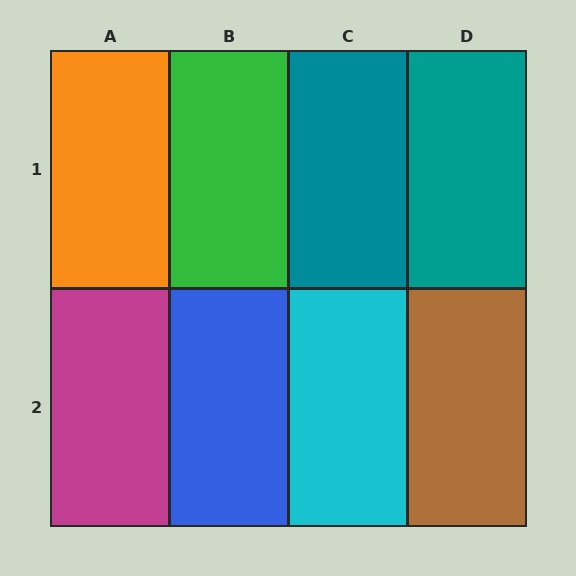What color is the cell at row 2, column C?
Cyan.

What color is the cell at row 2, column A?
Magenta.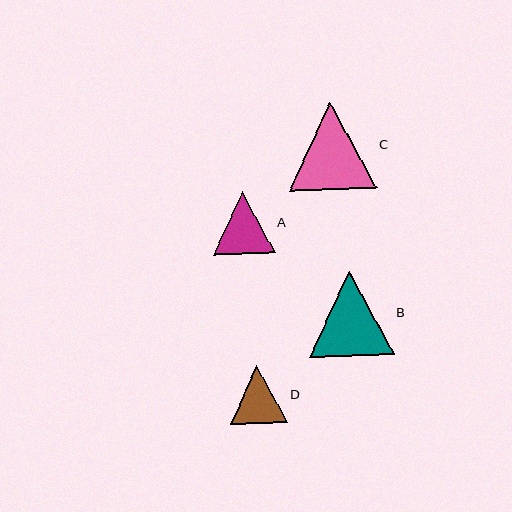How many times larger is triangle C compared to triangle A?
Triangle C is approximately 1.4 times the size of triangle A.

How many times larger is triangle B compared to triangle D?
Triangle B is approximately 1.5 times the size of triangle D.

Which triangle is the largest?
Triangle C is the largest with a size of approximately 88 pixels.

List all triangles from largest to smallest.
From largest to smallest: C, B, A, D.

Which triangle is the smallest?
Triangle D is the smallest with a size of approximately 58 pixels.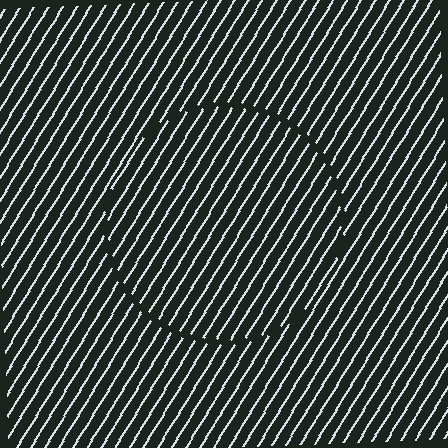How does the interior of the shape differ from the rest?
The interior of the shape contains the same grating, shifted by half a period — the contour is defined by the phase discontinuity where line-ends from the inner and outer gratings abut.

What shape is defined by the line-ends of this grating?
An illusory circle. The interior of the shape contains the same grating, shifted by half a period — the contour is defined by the phase discontinuity where line-ends from the inner and outer gratings abut.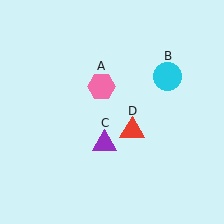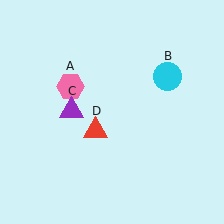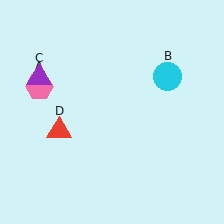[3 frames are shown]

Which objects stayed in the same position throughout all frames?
Cyan circle (object B) remained stationary.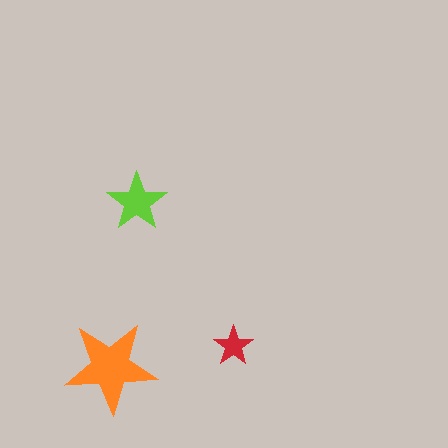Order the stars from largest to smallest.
the orange one, the lime one, the red one.